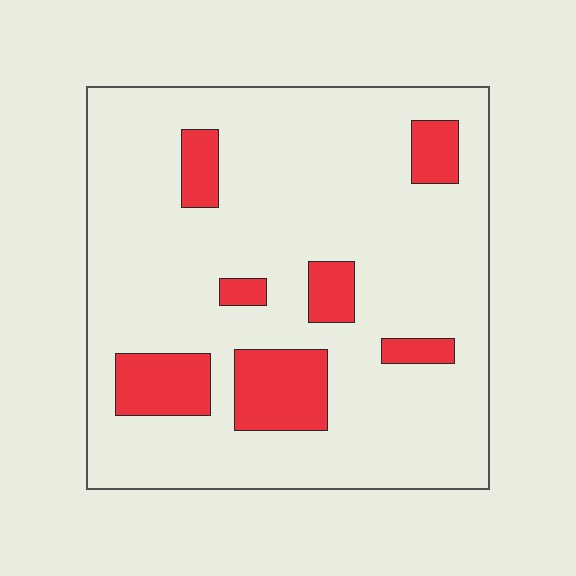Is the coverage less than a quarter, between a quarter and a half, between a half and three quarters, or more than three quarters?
Less than a quarter.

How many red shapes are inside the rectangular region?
7.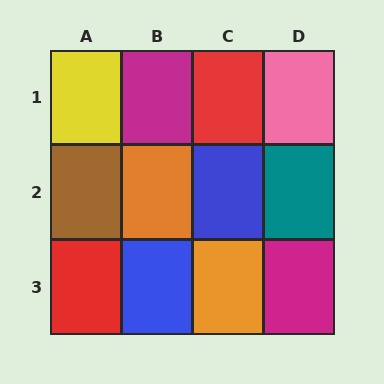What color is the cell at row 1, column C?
Red.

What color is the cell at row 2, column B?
Orange.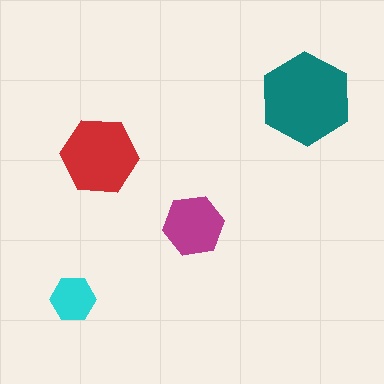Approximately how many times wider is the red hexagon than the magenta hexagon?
About 1.5 times wider.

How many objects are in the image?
There are 4 objects in the image.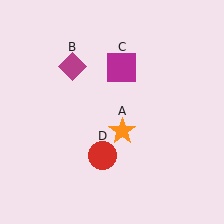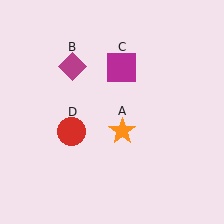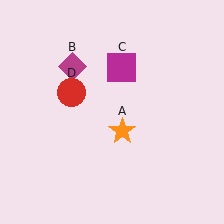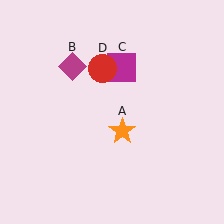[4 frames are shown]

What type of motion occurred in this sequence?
The red circle (object D) rotated clockwise around the center of the scene.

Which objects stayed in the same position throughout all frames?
Orange star (object A) and magenta diamond (object B) and magenta square (object C) remained stationary.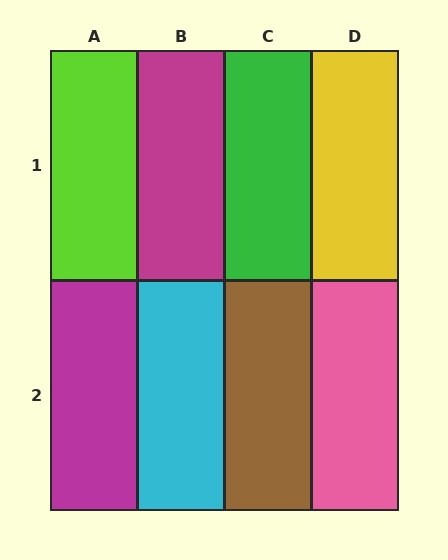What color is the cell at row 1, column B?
Magenta.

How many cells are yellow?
1 cell is yellow.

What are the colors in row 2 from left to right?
Magenta, cyan, brown, pink.